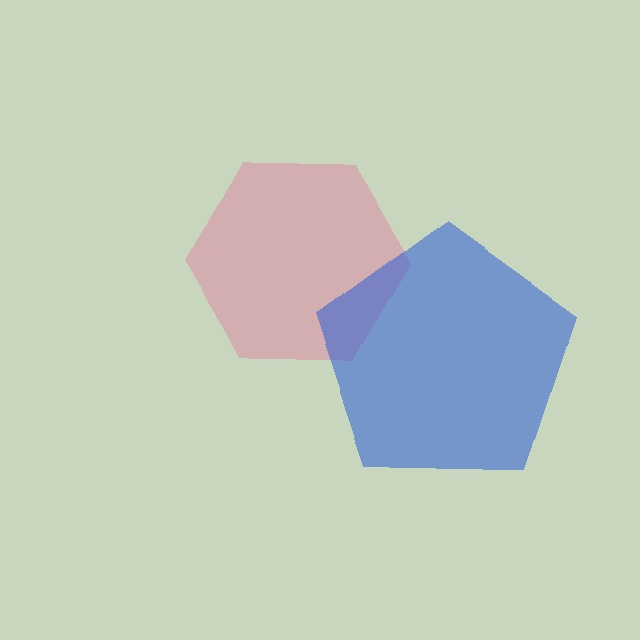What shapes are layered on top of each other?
The layered shapes are: a pink hexagon, a blue pentagon.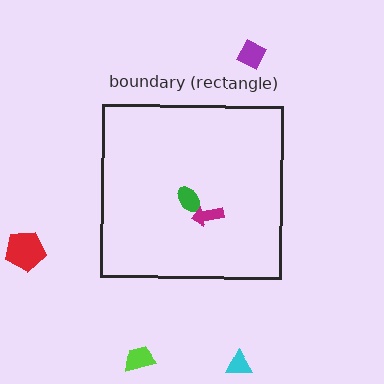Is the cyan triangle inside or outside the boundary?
Outside.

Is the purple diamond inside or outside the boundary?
Outside.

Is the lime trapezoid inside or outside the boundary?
Outside.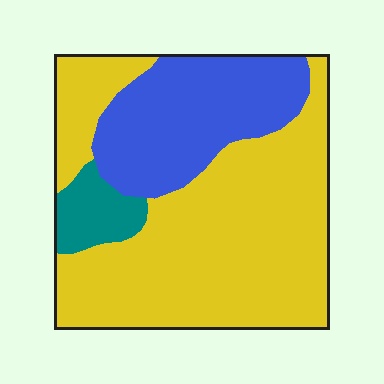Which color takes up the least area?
Teal, at roughly 5%.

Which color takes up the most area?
Yellow, at roughly 65%.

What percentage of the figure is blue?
Blue covers around 30% of the figure.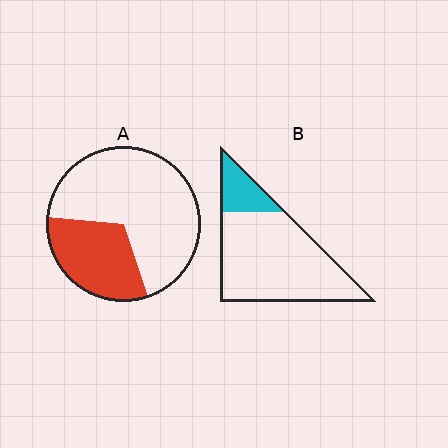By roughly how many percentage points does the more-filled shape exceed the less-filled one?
By roughly 15 percentage points (A over B).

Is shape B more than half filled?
No.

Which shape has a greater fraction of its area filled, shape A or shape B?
Shape A.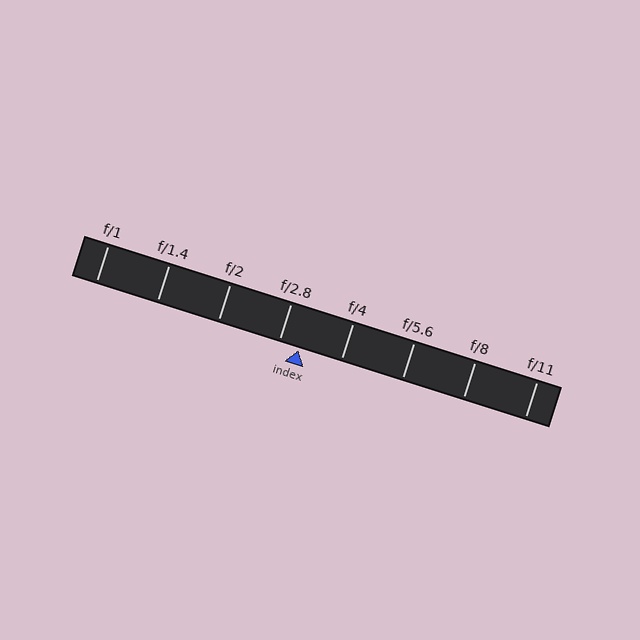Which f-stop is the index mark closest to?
The index mark is closest to f/2.8.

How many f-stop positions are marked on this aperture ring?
There are 8 f-stop positions marked.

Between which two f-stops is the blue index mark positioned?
The index mark is between f/2.8 and f/4.